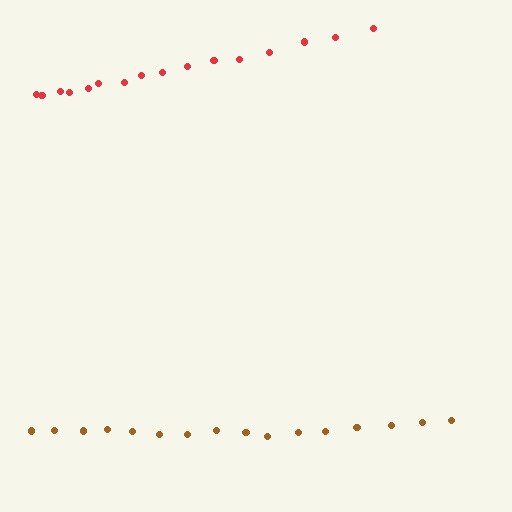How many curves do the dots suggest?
There are 2 distinct paths.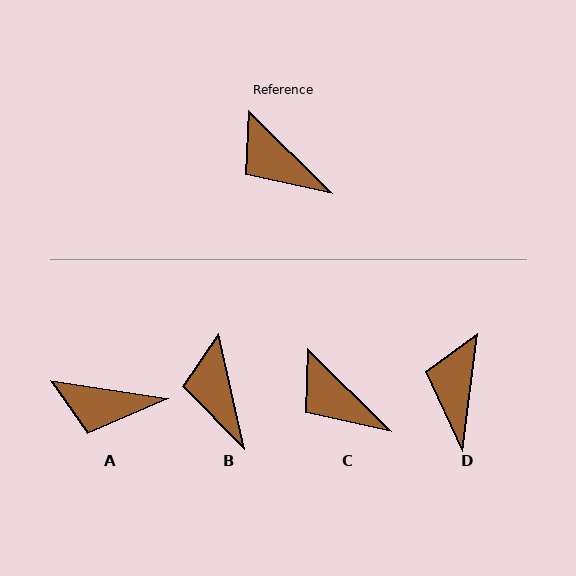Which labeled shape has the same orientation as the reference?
C.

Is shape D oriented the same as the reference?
No, it is off by about 52 degrees.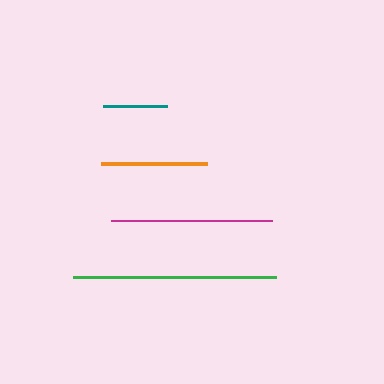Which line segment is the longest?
The green line is the longest at approximately 204 pixels.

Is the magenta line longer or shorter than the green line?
The green line is longer than the magenta line.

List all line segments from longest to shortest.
From longest to shortest: green, magenta, orange, teal.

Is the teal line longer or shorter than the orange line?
The orange line is longer than the teal line.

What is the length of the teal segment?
The teal segment is approximately 64 pixels long.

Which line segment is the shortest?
The teal line is the shortest at approximately 64 pixels.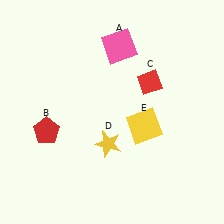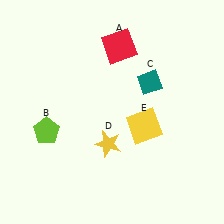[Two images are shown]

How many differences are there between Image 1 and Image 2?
There are 3 differences between the two images.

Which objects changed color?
A changed from pink to red. B changed from red to lime. C changed from red to teal.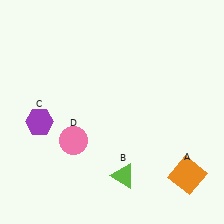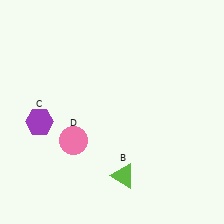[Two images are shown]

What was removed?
The orange square (A) was removed in Image 2.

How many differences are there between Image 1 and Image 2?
There is 1 difference between the two images.